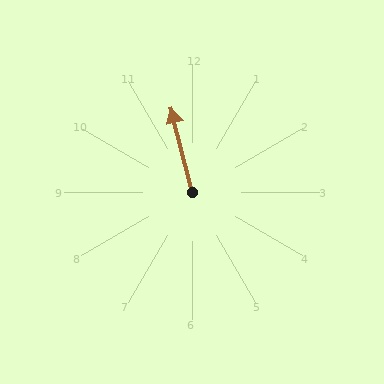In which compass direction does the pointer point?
North.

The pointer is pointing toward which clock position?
Roughly 12 o'clock.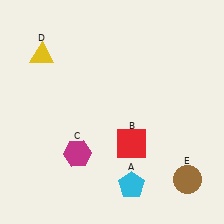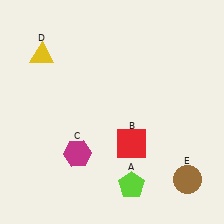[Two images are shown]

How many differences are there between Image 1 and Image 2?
There is 1 difference between the two images.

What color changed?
The pentagon (A) changed from cyan in Image 1 to lime in Image 2.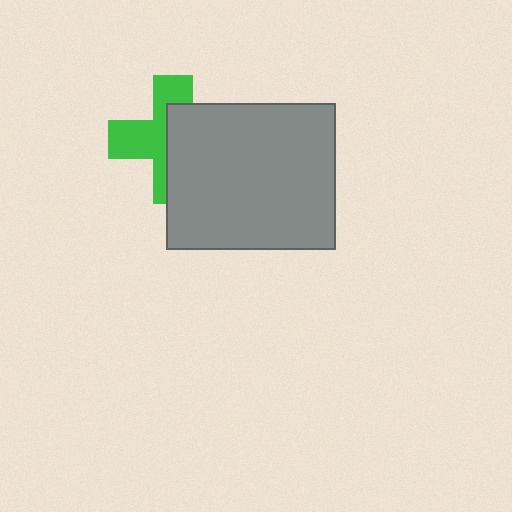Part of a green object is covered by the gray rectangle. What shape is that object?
It is a cross.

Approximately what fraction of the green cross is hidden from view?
Roughly 52% of the green cross is hidden behind the gray rectangle.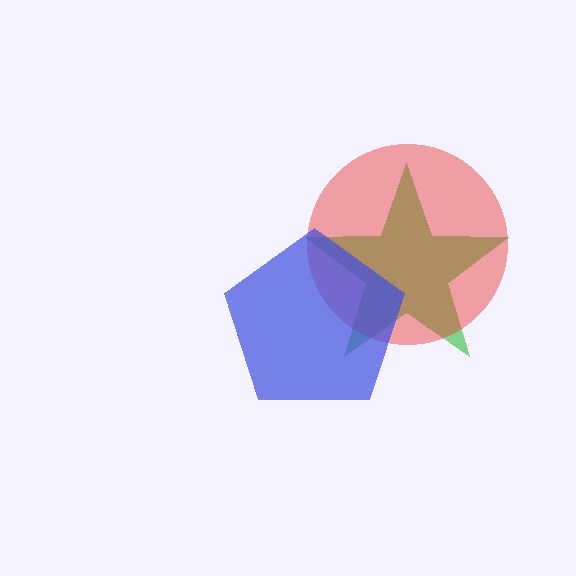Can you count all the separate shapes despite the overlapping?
Yes, there are 3 separate shapes.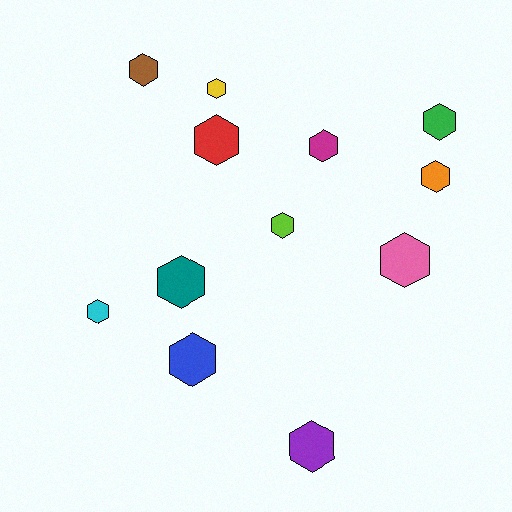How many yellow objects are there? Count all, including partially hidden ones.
There is 1 yellow object.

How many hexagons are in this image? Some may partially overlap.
There are 12 hexagons.